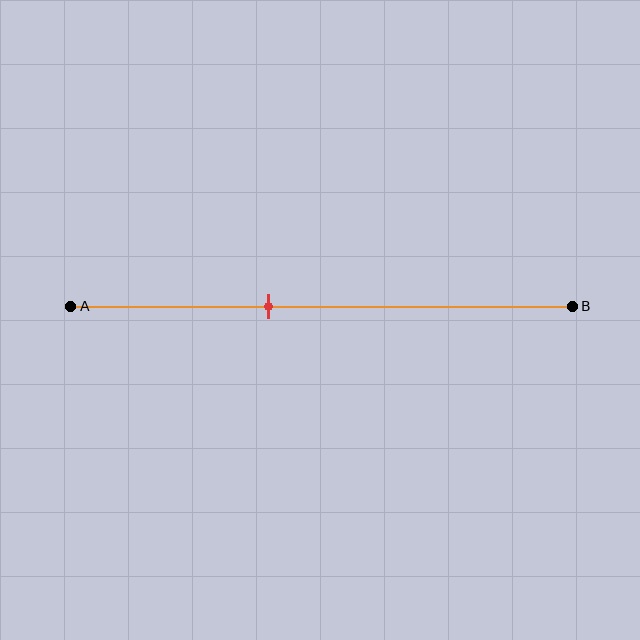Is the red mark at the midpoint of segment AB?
No, the mark is at about 40% from A, not at the 50% midpoint.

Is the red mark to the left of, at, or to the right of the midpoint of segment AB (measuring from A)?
The red mark is to the left of the midpoint of segment AB.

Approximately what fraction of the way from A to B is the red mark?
The red mark is approximately 40% of the way from A to B.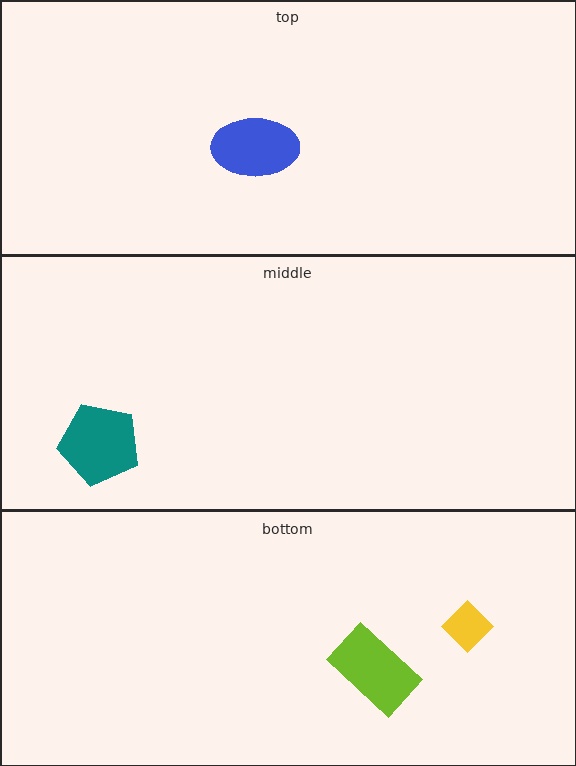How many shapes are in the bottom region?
2.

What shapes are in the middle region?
The teal pentagon.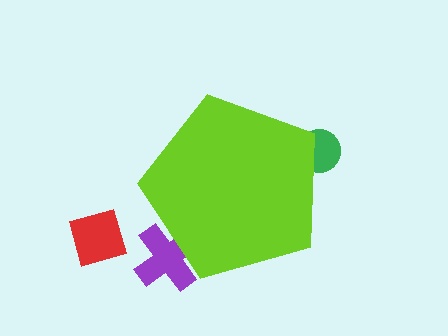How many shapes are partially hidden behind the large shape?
2 shapes are partially hidden.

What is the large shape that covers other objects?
A lime pentagon.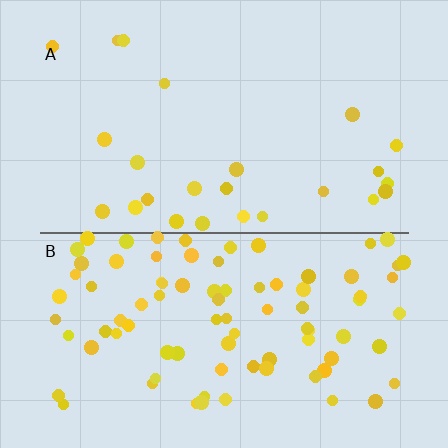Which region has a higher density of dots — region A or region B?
B (the bottom).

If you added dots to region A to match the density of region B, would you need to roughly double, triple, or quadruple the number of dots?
Approximately quadruple.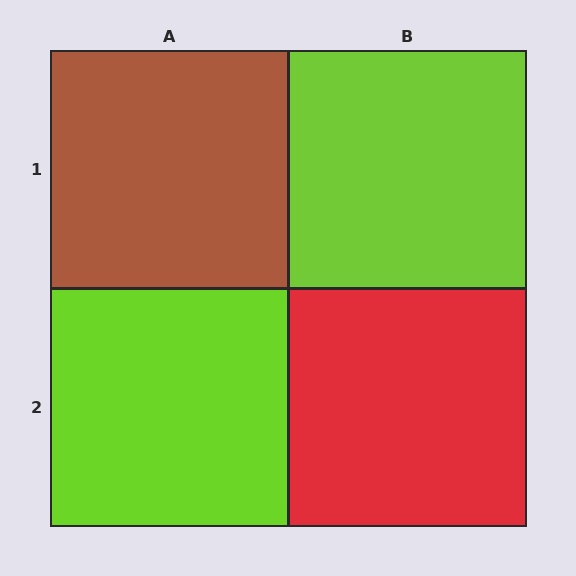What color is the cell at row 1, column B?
Lime.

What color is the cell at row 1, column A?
Brown.